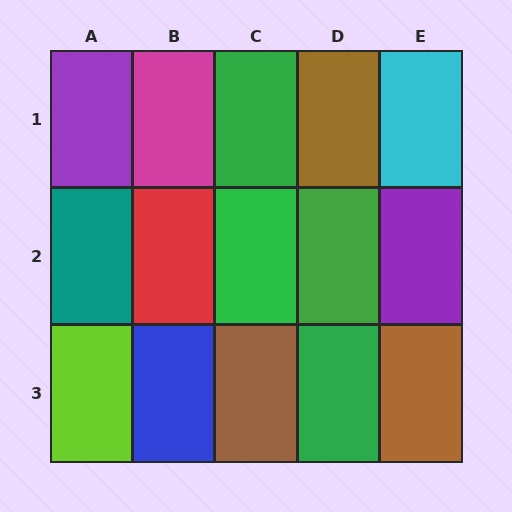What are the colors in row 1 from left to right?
Purple, magenta, green, brown, cyan.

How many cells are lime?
1 cell is lime.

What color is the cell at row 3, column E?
Brown.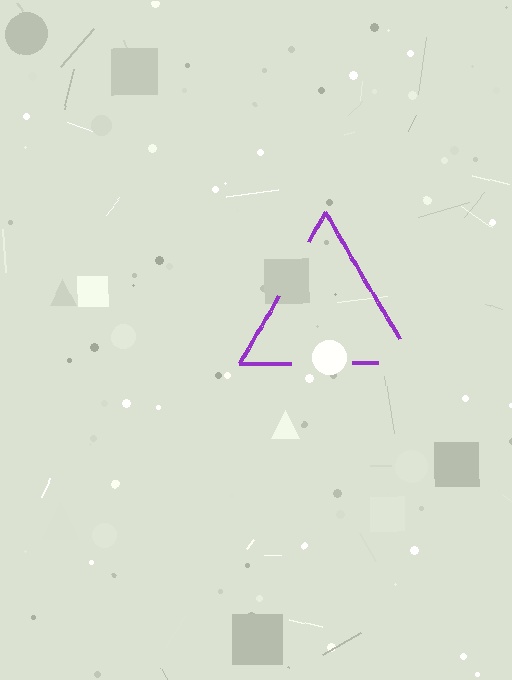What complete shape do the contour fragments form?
The contour fragments form a triangle.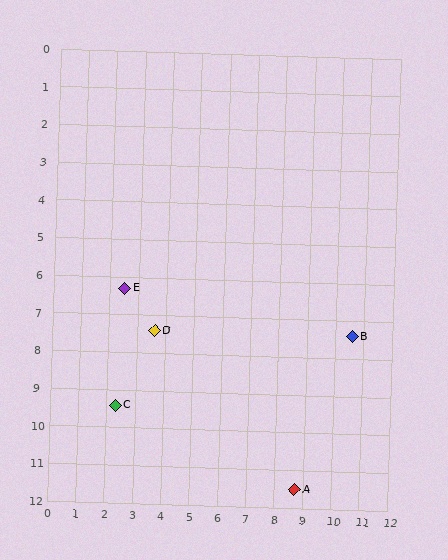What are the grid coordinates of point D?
Point D is at approximately (3.6, 7.4).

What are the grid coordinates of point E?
Point E is at approximately (2.5, 6.3).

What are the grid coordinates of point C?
Point C is at approximately (2.3, 9.4).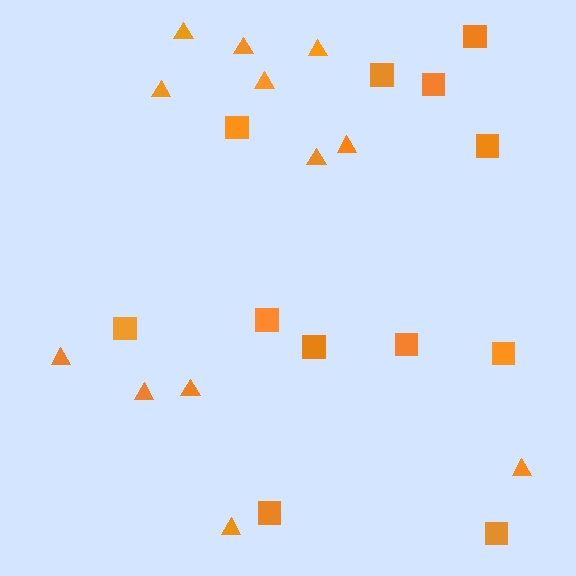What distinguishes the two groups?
There are 2 groups: one group of triangles (12) and one group of squares (12).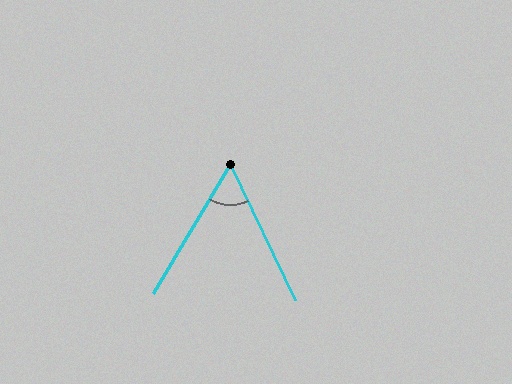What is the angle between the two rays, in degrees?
Approximately 57 degrees.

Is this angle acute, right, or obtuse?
It is acute.